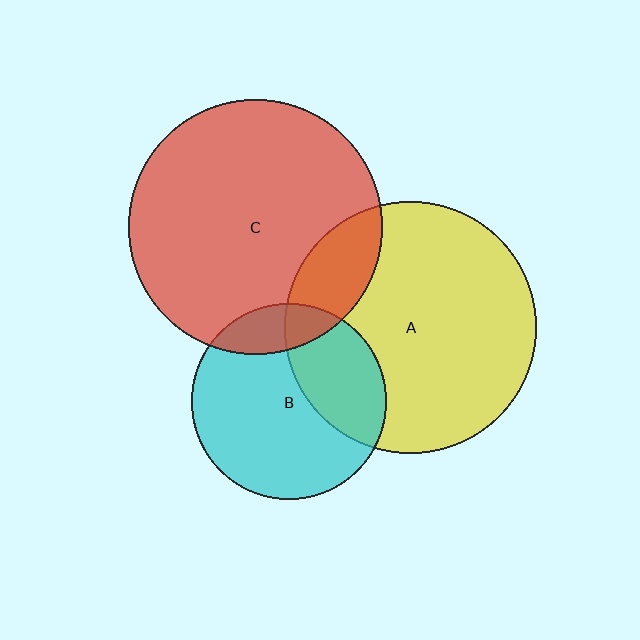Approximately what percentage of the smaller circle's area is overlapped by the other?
Approximately 15%.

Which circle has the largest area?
Circle C (red).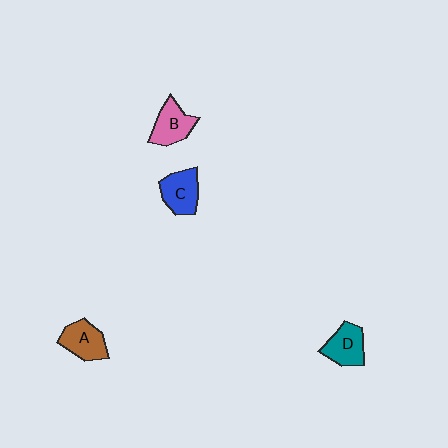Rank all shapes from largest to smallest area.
From largest to smallest: C (blue), A (brown), D (teal), B (pink).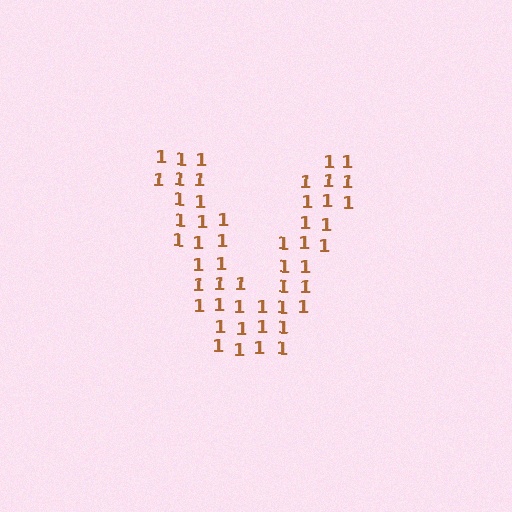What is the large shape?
The large shape is the letter V.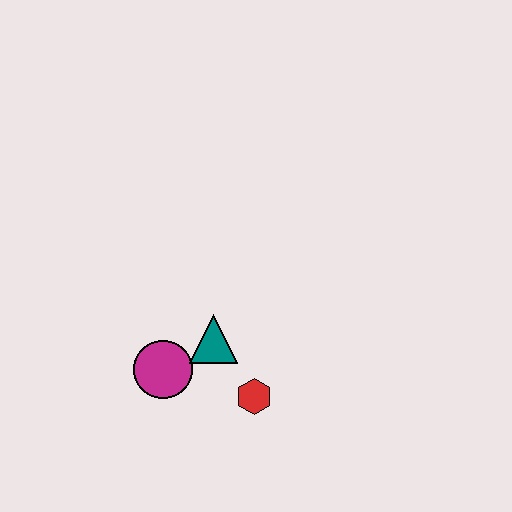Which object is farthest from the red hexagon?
The magenta circle is farthest from the red hexagon.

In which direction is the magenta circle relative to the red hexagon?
The magenta circle is to the left of the red hexagon.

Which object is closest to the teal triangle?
The magenta circle is closest to the teal triangle.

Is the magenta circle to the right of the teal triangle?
No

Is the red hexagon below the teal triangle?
Yes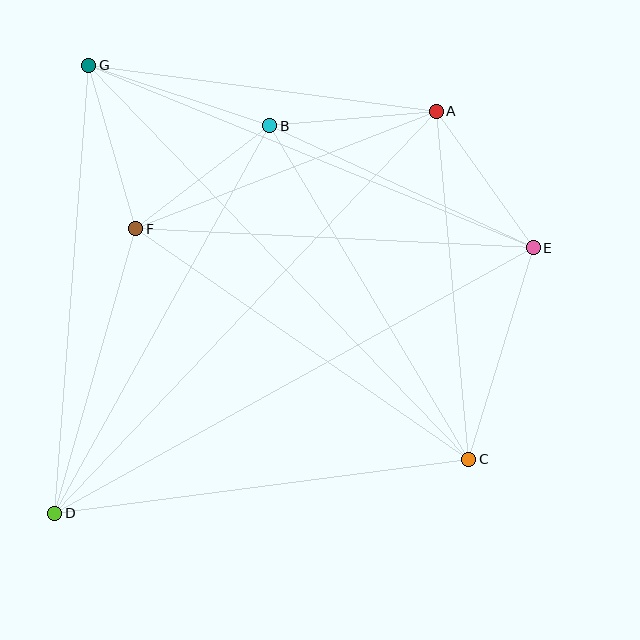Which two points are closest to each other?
Points A and B are closest to each other.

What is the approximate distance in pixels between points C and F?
The distance between C and F is approximately 405 pixels.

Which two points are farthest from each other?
Points A and D are farthest from each other.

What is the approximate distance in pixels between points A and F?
The distance between A and F is approximately 322 pixels.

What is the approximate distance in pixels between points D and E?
The distance between D and E is approximately 548 pixels.